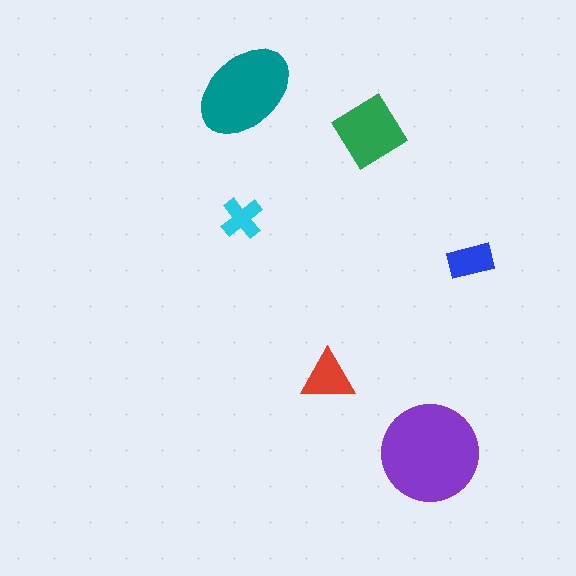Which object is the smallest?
The cyan cross.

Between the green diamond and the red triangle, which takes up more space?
The green diamond.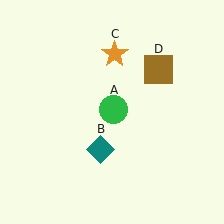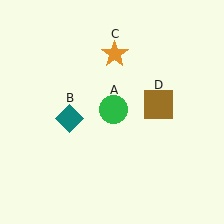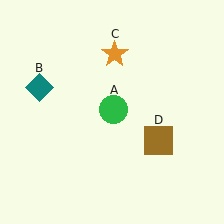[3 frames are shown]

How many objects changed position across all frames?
2 objects changed position: teal diamond (object B), brown square (object D).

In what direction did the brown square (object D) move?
The brown square (object D) moved down.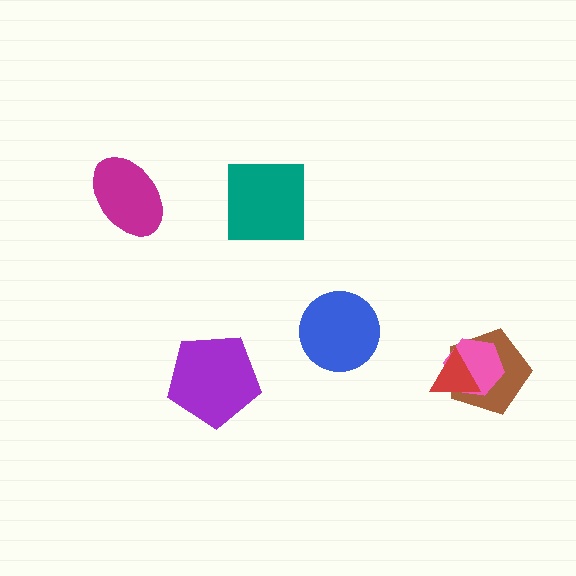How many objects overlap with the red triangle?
2 objects overlap with the red triangle.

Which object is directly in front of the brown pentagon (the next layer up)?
The pink hexagon is directly in front of the brown pentagon.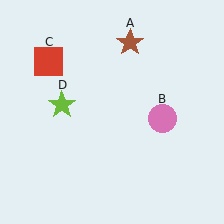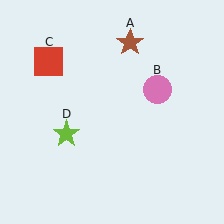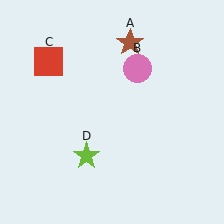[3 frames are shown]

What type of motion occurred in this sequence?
The pink circle (object B), lime star (object D) rotated counterclockwise around the center of the scene.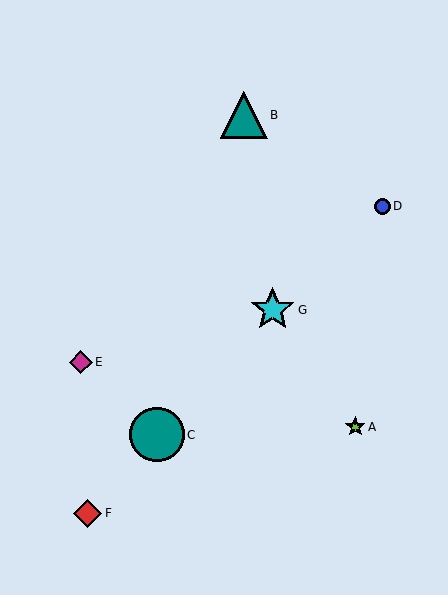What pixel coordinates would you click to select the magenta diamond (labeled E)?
Click at (81, 362) to select the magenta diamond E.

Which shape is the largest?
The teal circle (labeled C) is the largest.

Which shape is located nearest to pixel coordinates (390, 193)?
The blue circle (labeled D) at (382, 206) is nearest to that location.